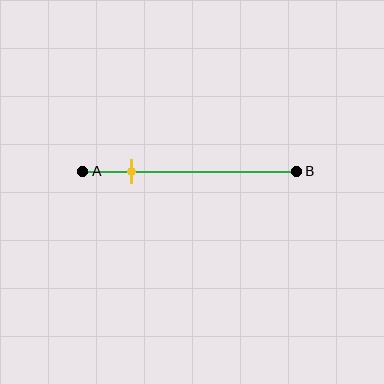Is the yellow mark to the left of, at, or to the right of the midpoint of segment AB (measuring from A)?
The yellow mark is to the left of the midpoint of segment AB.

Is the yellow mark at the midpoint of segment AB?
No, the mark is at about 25% from A, not at the 50% midpoint.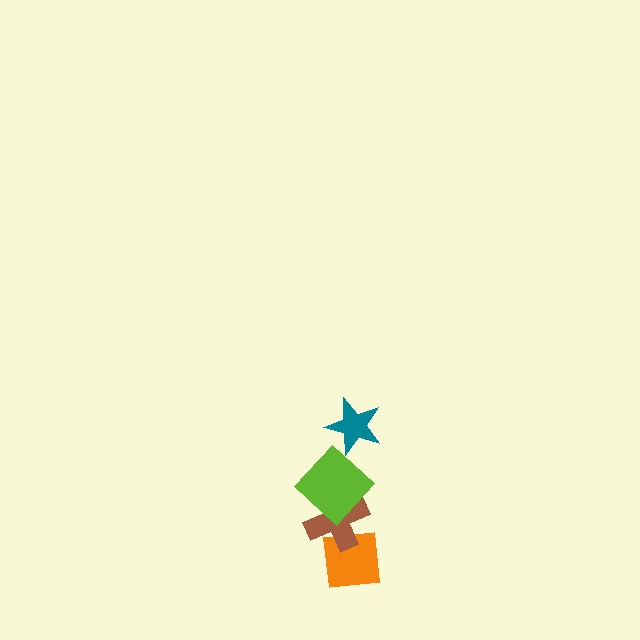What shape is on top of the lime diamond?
The teal star is on top of the lime diamond.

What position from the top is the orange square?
The orange square is 4th from the top.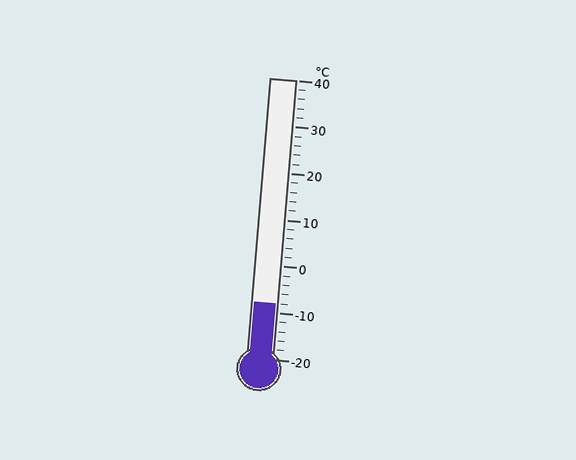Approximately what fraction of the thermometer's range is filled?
The thermometer is filled to approximately 20% of its range.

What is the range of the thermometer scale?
The thermometer scale ranges from -20°C to 40°C.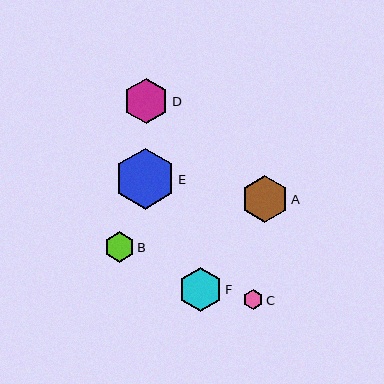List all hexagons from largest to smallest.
From largest to smallest: E, A, D, F, B, C.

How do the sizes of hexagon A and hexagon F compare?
Hexagon A and hexagon F are approximately the same size.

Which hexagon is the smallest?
Hexagon C is the smallest with a size of approximately 20 pixels.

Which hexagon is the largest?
Hexagon E is the largest with a size of approximately 61 pixels.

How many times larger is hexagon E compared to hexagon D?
Hexagon E is approximately 1.3 times the size of hexagon D.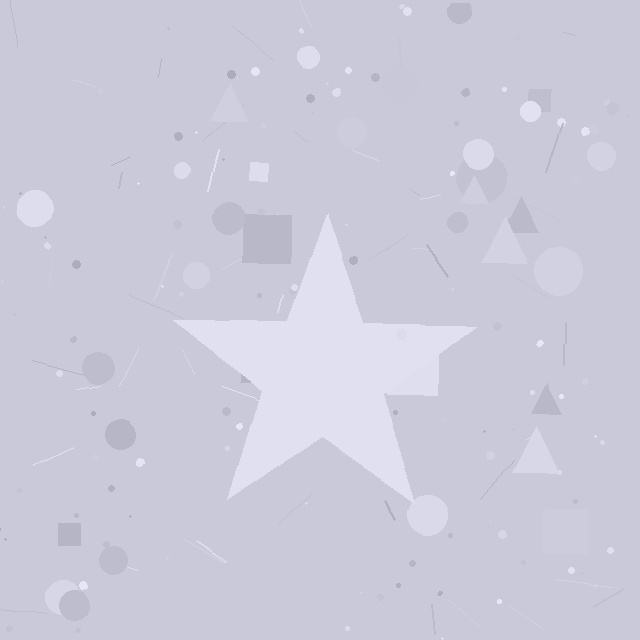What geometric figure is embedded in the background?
A star is embedded in the background.